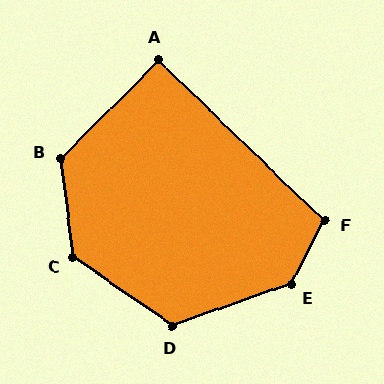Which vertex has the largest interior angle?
E, at approximately 137 degrees.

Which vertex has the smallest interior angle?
A, at approximately 91 degrees.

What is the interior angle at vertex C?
Approximately 132 degrees (obtuse).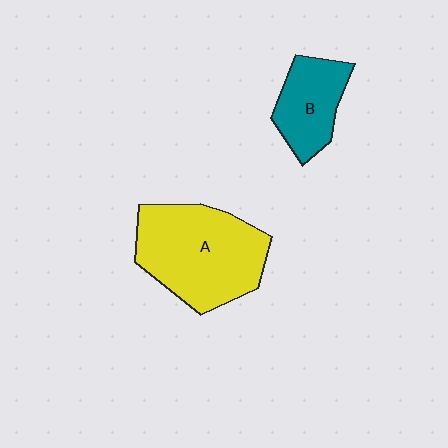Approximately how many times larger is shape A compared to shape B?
Approximately 2.0 times.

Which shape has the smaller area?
Shape B (teal).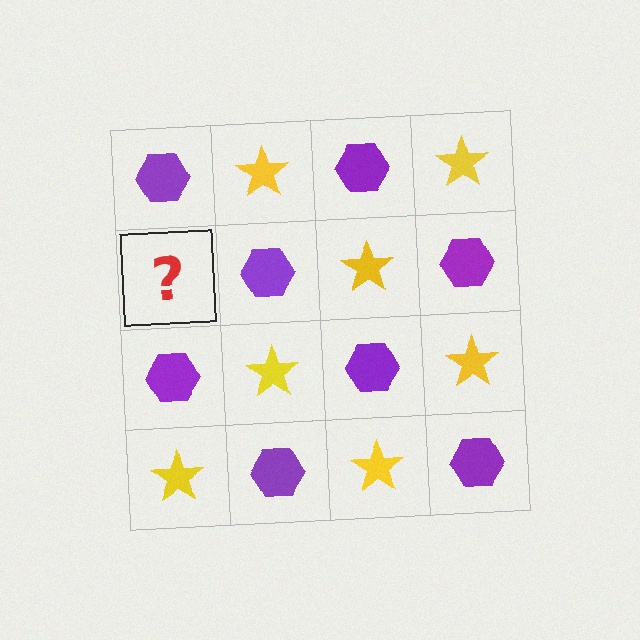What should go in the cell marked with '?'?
The missing cell should contain a yellow star.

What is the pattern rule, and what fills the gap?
The rule is that it alternates purple hexagon and yellow star in a checkerboard pattern. The gap should be filled with a yellow star.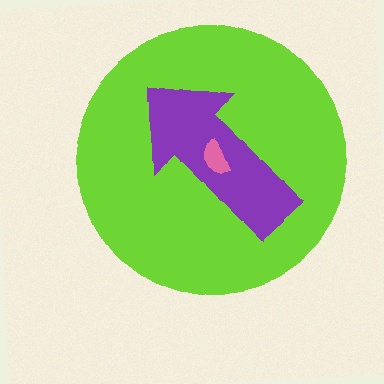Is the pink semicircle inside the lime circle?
Yes.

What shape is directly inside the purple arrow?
The pink semicircle.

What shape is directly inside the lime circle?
The purple arrow.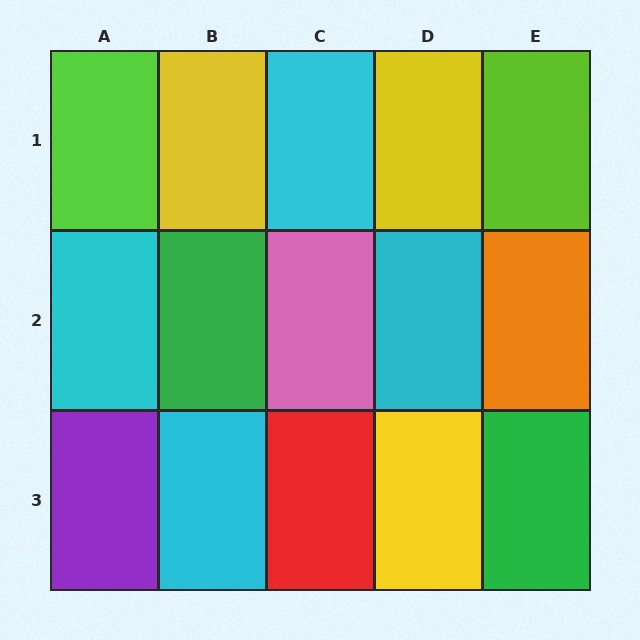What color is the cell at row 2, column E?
Orange.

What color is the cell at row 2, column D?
Cyan.